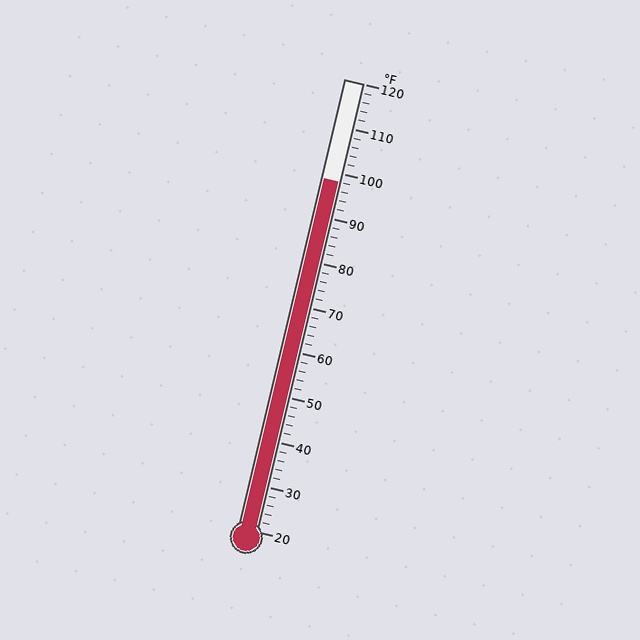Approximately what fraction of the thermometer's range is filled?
The thermometer is filled to approximately 80% of its range.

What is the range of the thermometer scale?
The thermometer scale ranges from 20°F to 120°F.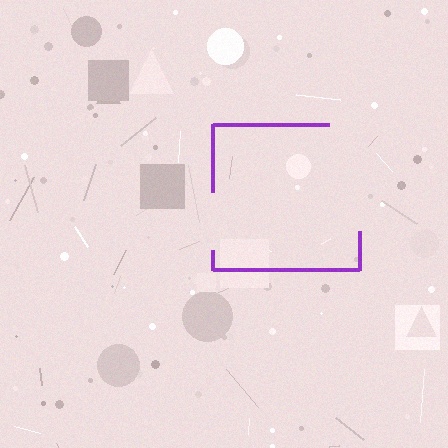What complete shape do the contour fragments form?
The contour fragments form a square.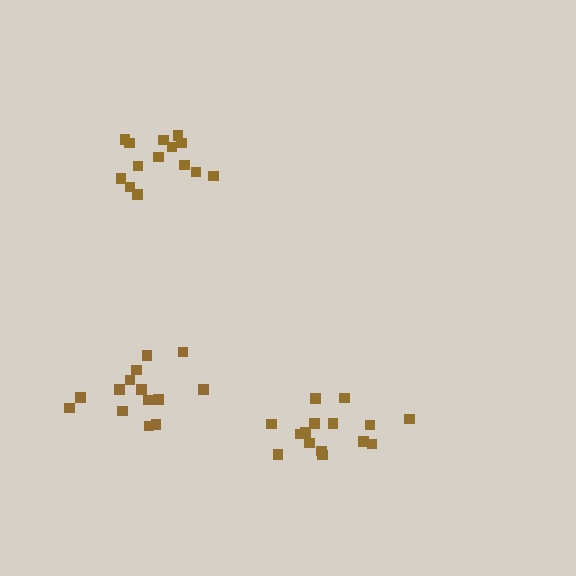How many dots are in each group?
Group 1: 14 dots, Group 2: 15 dots, Group 3: 14 dots (43 total).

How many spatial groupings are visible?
There are 3 spatial groupings.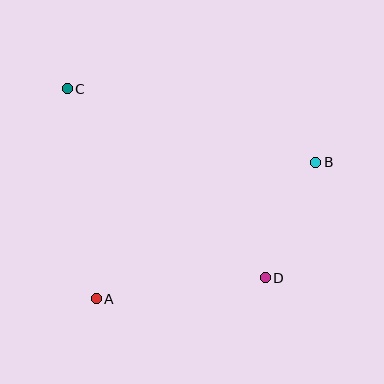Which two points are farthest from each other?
Points C and D are farthest from each other.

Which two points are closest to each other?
Points B and D are closest to each other.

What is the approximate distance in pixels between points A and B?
The distance between A and B is approximately 258 pixels.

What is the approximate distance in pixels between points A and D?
The distance between A and D is approximately 170 pixels.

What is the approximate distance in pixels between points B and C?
The distance between B and C is approximately 259 pixels.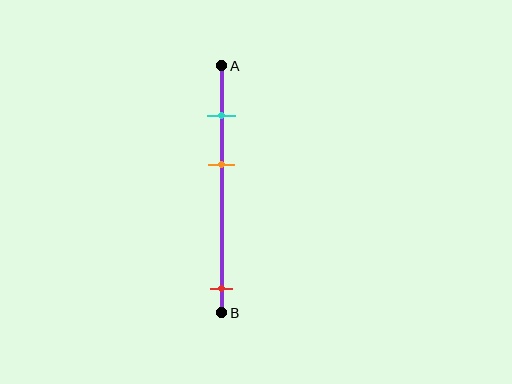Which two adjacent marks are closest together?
The cyan and orange marks are the closest adjacent pair.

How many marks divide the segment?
There are 3 marks dividing the segment.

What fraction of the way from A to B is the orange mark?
The orange mark is approximately 40% (0.4) of the way from A to B.